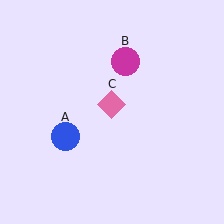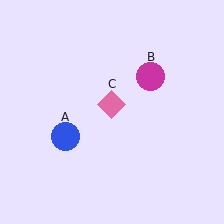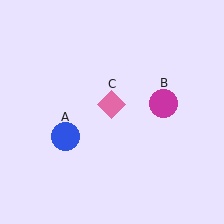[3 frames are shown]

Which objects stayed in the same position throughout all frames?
Blue circle (object A) and pink diamond (object C) remained stationary.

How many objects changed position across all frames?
1 object changed position: magenta circle (object B).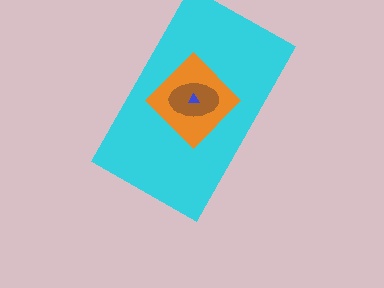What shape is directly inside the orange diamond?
The brown ellipse.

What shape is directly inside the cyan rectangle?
The orange diamond.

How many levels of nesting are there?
4.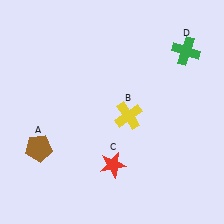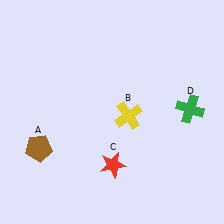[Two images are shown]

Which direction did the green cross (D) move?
The green cross (D) moved down.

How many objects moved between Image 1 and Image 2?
1 object moved between the two images.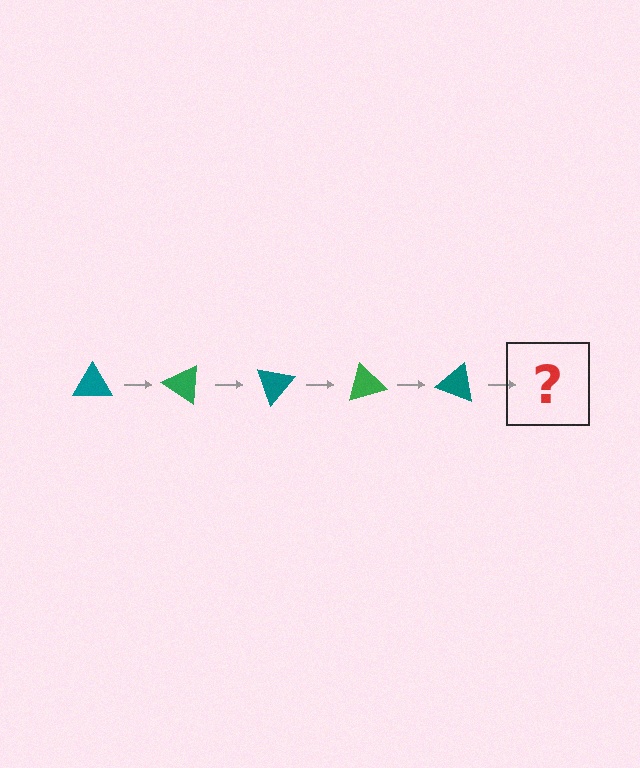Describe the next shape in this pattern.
It should be a green triangle, rotated 175 degrees from the start.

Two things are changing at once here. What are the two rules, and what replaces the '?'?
The two rules are that it rotates 35 degrees each step and the color cycles through teal and green. The '?' should be a green triangle, rotated 175 degrees from the start.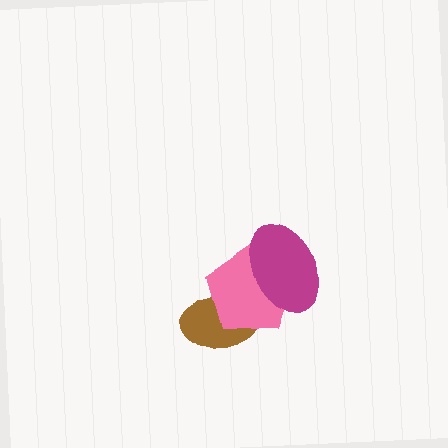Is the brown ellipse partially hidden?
Yes, it is partially covered by another shape.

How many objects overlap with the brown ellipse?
1 object overlaps with the brown ellipse.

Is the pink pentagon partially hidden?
Yes, it is partially covered by another shape.